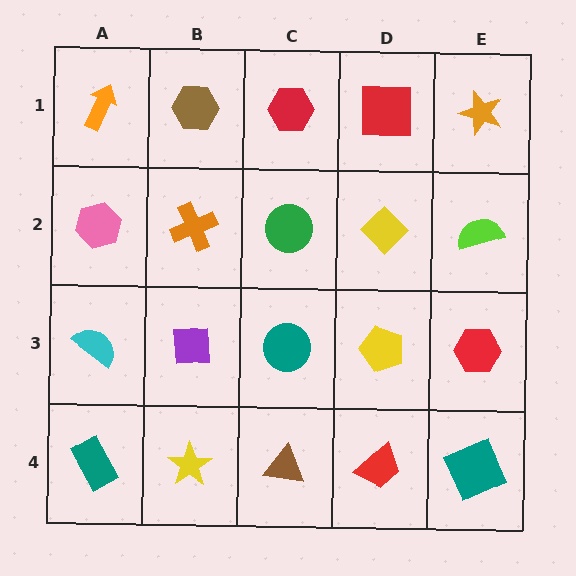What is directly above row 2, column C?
A red hexagon.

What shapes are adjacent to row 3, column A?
A pink hexagon (row 2, column A), a teal rectangle (row 4, column A), a purple square (row 3, column B).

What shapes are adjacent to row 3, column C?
A green circle (row 2, column C), a brown triangle (row 4, column C), a purple square (row 3, column B), a yellow pentagon (row 3, column D).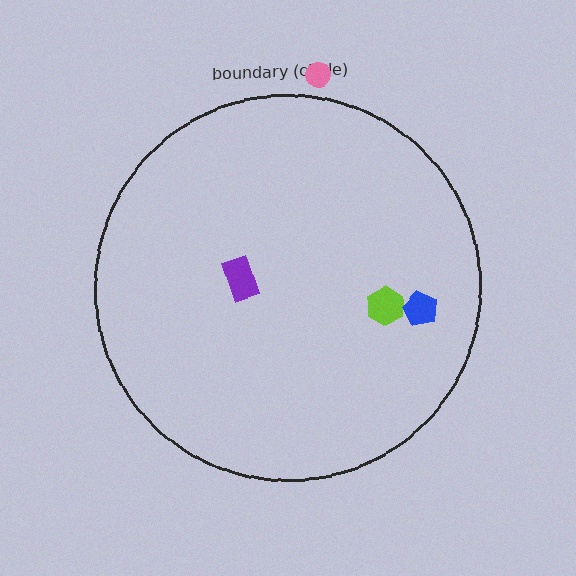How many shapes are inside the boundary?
3 inside, 1 outside.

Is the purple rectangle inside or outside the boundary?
Inside.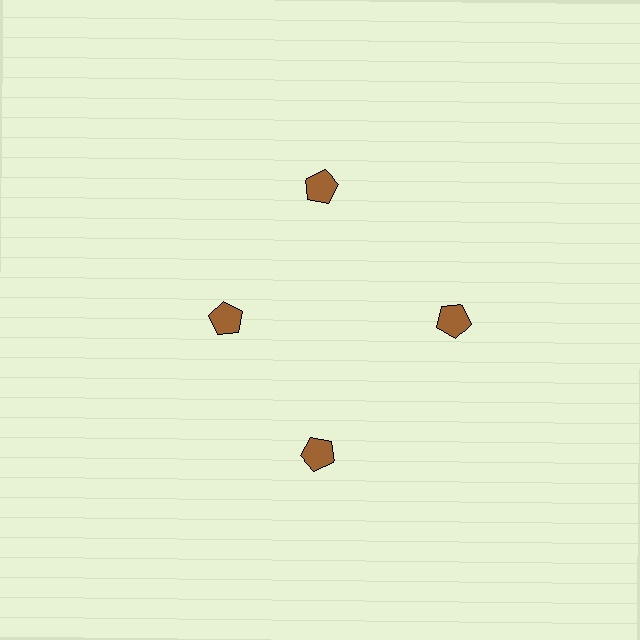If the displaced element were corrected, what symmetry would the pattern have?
It would have 4-fold rotational symmetry — the pattern would map onto itself every 90 degrees.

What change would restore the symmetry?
The symmetry would be restored by moving it outward, back onto the ring so that all 4 pentagons sit at equal angles and equal distance from the center.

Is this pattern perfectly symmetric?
No. The 4 brown pentagons are arranged in a ring, but one element near the 9 o'clock position is pulled inward toward the center, breaking the 4-fold rotational symmetry.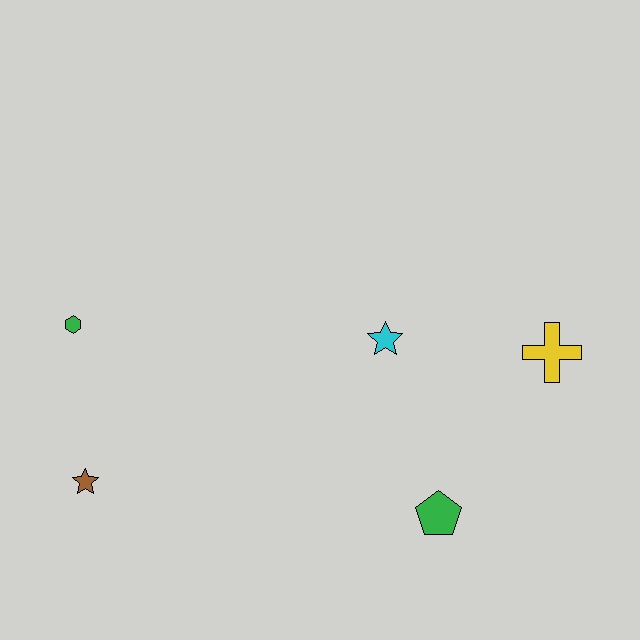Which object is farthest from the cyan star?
The brown star is farthest from the cyan star.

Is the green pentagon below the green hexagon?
Yes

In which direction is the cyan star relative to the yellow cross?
The cyan star is to the left of the yellow cross.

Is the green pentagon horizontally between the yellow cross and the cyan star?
Yes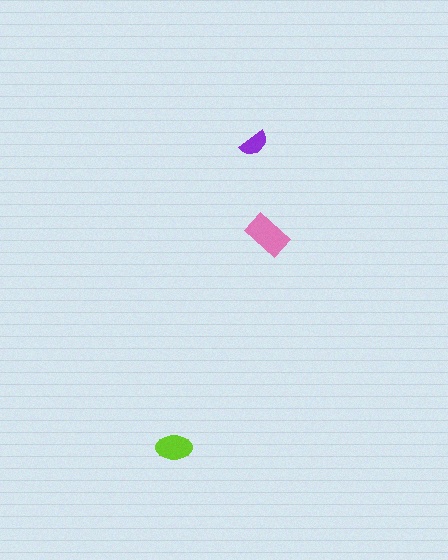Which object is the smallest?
The purple semicircle.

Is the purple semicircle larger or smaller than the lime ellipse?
Smaller.